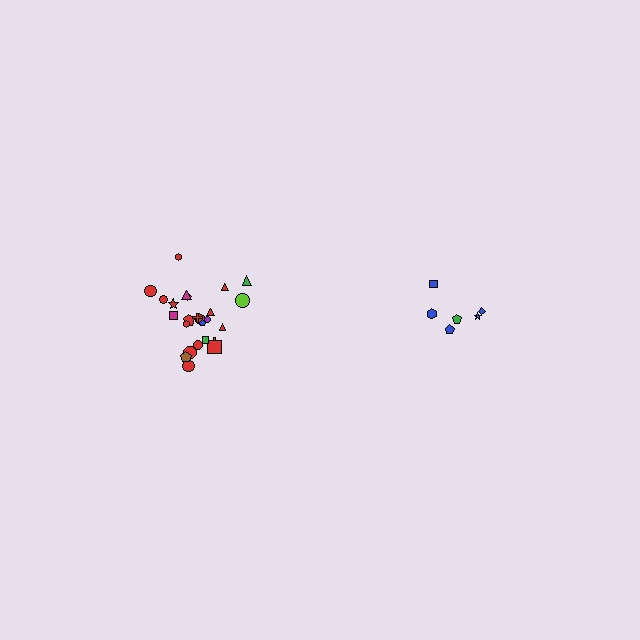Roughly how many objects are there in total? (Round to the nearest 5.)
Roughly 30 objects in total.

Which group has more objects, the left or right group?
The left group.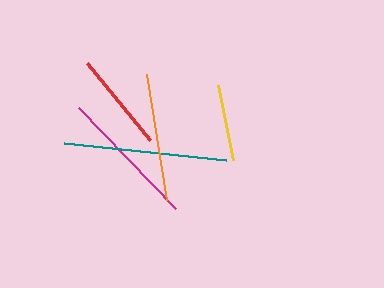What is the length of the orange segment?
The orange segment is approximately 128 pixels long.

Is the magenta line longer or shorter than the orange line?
The magenta line is longer than the orange line.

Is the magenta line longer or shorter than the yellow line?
The magenta line is longer than the yellow line.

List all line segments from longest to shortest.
From longest to shortest: teal, magenta, orange, red, yellow.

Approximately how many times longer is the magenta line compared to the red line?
The magenta line is approximately 1.4 times the length of the red line.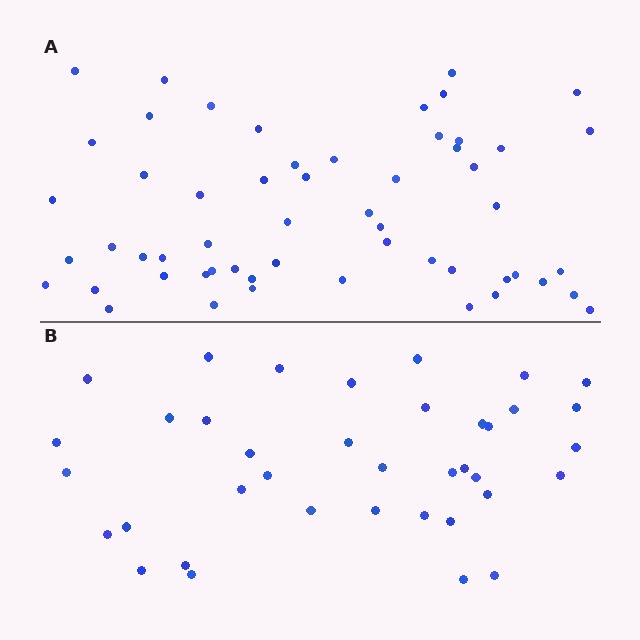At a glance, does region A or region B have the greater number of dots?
Region A (the top region) has more dots.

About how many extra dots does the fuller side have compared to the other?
Region A has approximately 20 more dots than region B.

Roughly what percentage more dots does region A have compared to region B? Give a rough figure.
About 45% more.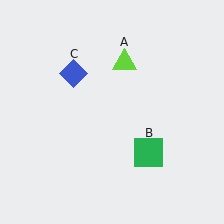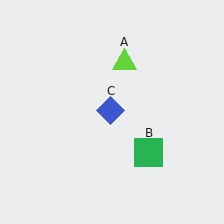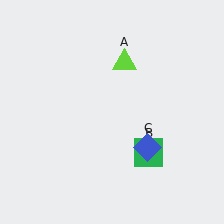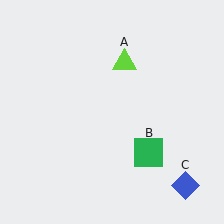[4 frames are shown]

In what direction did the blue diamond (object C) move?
The blue diamond (object C) moved down and to the right.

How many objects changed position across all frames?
1 object changed position: blue diamond (object C).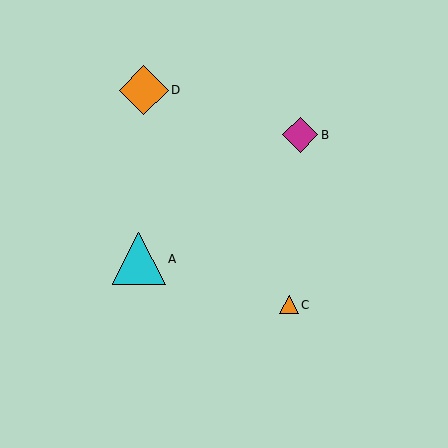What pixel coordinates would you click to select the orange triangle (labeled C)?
Click at (289, 305) to select the orange triangle C.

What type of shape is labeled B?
Shape B is a magenta diamond.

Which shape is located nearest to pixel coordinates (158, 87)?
The orange diamond (labeled D) at (144, 90) is nearest to that location.